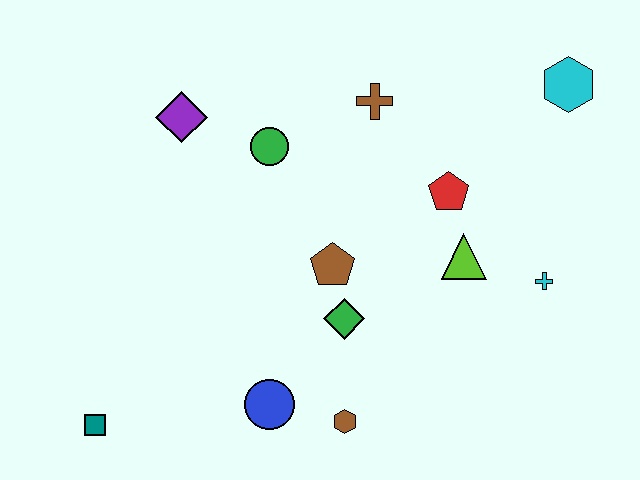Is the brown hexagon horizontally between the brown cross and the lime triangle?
No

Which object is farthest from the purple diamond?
The cyan cross is farthest from the purple diamond.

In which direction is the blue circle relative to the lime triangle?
The blue circle is to the left of the lime triangle.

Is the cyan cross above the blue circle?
Yes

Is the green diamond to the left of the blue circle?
No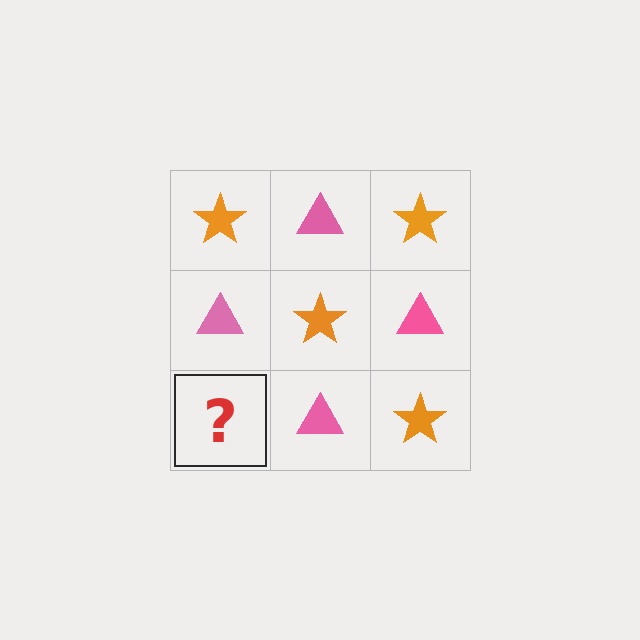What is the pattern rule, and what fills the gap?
The rule is that it alternates orange star and pink triangle in a checkerboard pattern. The gap should be filled with an orange star.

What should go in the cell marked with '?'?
The missing cell should contain an orange star.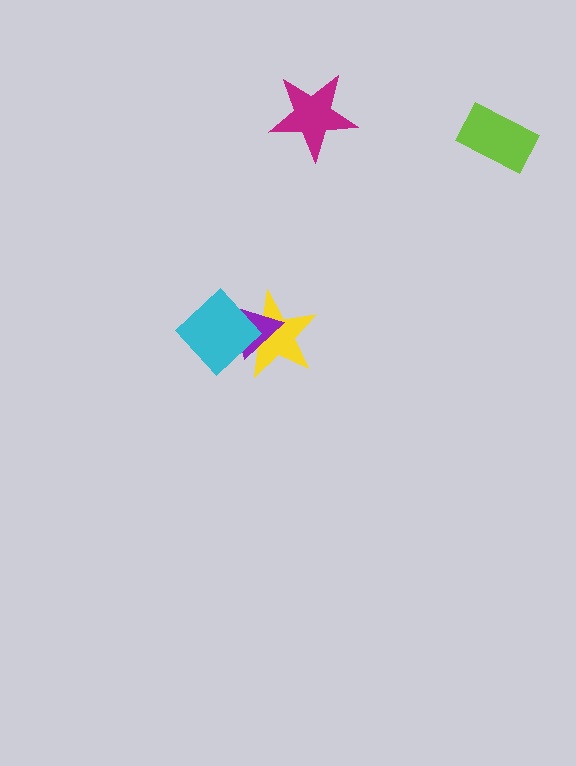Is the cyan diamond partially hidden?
No, no other shape covers it.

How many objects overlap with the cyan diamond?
2 objects overlap with the cyan diamond.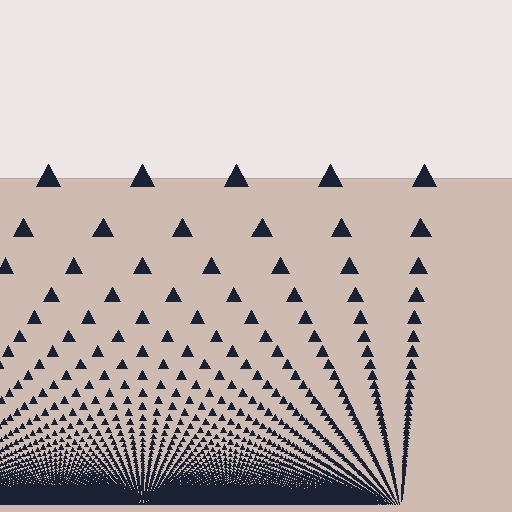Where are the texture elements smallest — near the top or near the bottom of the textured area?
Near the bottom.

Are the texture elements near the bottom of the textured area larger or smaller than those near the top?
Smaller. The gradient is inverted — elements near the bottom are smaller and denser.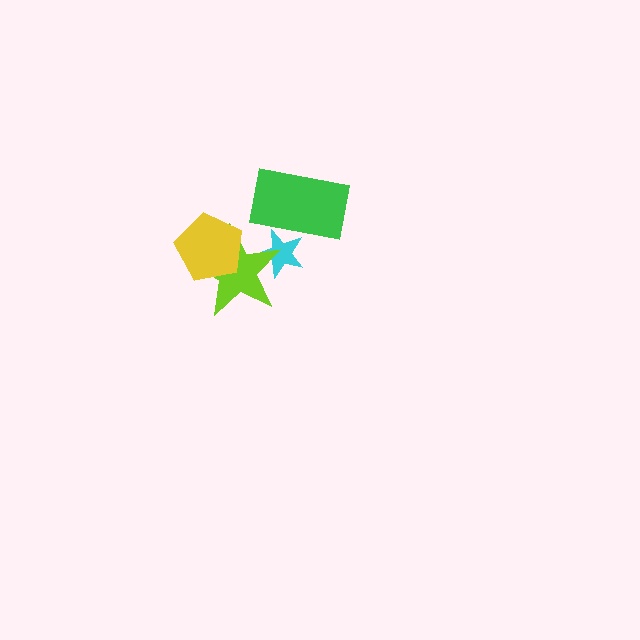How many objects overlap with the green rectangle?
1 object overlaps with the green rectangle.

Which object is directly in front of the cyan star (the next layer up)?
The lime star is directly in front of the cyan star.